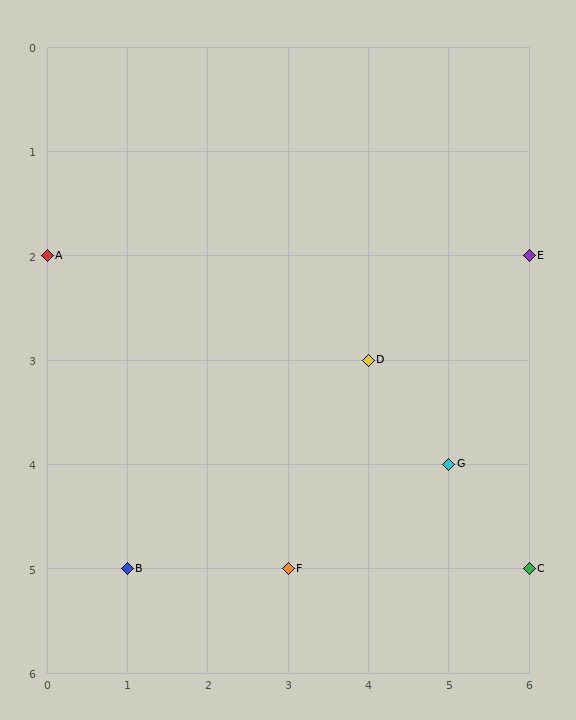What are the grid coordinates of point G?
Point G is at grid coordinates (5, 4).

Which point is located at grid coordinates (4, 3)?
Point D is at (4, 3).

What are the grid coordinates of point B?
Point B is at grid coordinates (1, 5).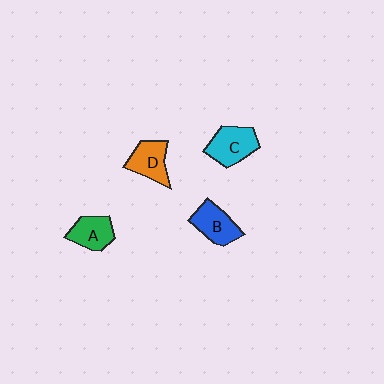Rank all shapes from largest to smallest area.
From largest to smallest: C (cyan), B (blue), D (orange), A (green).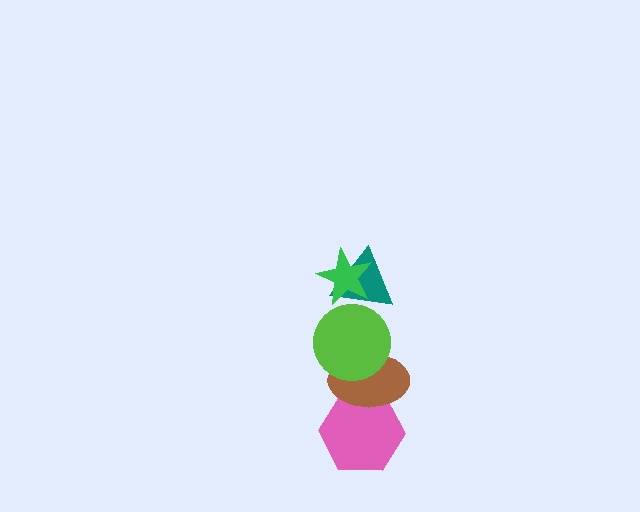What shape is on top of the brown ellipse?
The lime circle is on top of the brown ellipse.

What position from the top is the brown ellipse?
The brown ellipse is 4th from the top.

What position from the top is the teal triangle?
The teal triangle is 2nd from the top.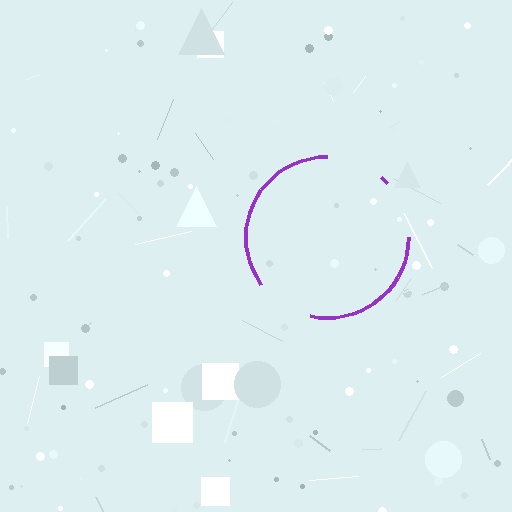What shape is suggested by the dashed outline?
The dashed outline suggests a circle.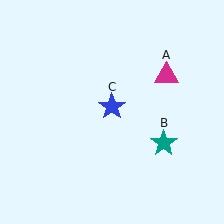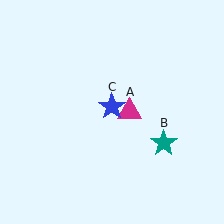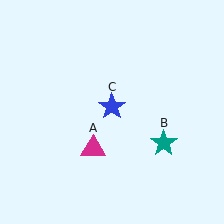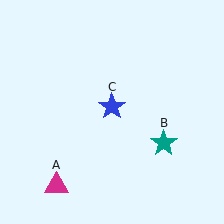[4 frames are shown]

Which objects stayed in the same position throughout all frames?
Teal star (object B) and blue star (object C) remained stationary.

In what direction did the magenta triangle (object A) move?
The magenta triangle (object A) moved down and to the left.